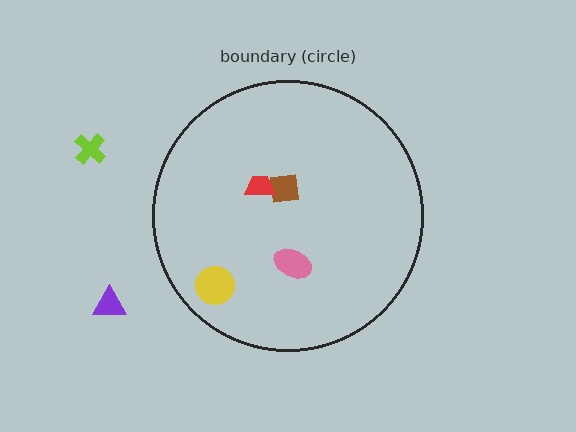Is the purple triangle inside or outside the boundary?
Outside.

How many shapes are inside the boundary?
4 inside, 2 outside.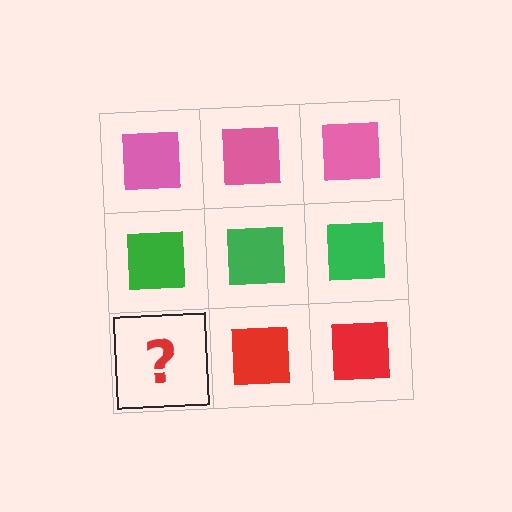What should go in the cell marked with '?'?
The missing cell should contain a red square.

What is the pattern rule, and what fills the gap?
The rule is that each row has a consistent color. The gap should be filled with a red square.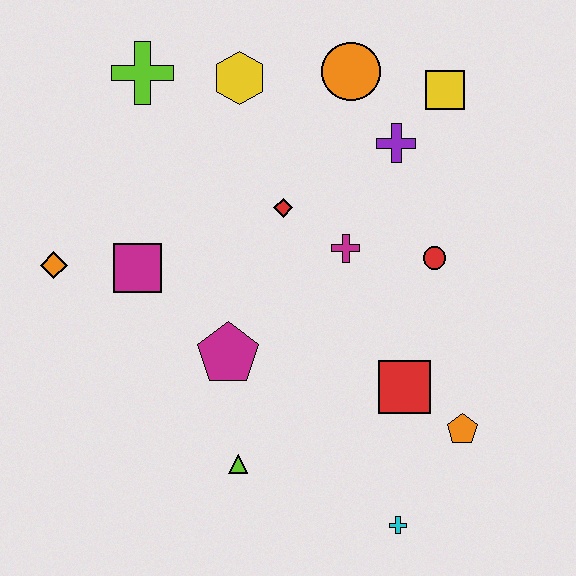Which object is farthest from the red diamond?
The cyan cross is farthest from the red diamond.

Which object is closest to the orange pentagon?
The red square is closest to the orange pentagon.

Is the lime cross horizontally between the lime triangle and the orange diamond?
Yes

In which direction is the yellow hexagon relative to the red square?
The yellow hexagon is above the red square.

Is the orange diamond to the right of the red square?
No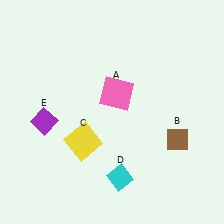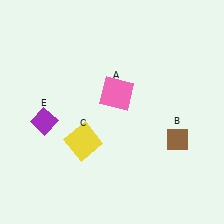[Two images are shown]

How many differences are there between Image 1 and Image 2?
There is 1 difference between the two images.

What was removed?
The cyan diamond (D) was removed in Image 2.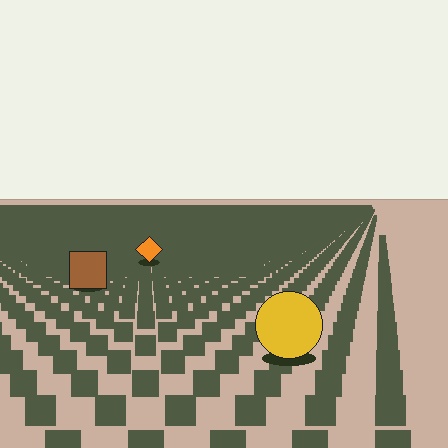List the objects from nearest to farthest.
From nearest to farthest: the yellow circle, the brown square, the orange diamond.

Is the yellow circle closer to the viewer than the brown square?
Yes. The yellow circle is closer — you can tell from the texture gradient: the ground texture is coarser near it.